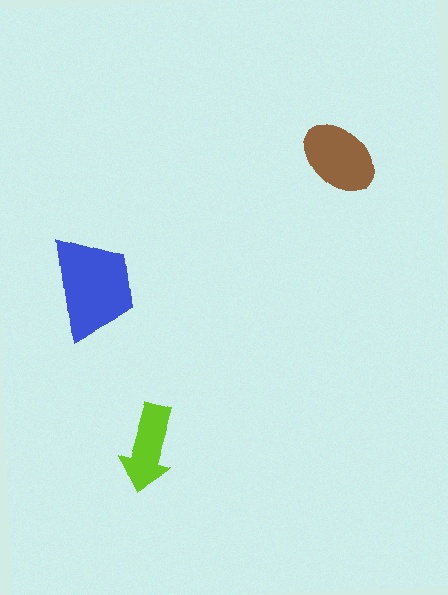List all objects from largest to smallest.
The blue trapezoid, the brown ellipse, the lime arrow.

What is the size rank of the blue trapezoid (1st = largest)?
1st.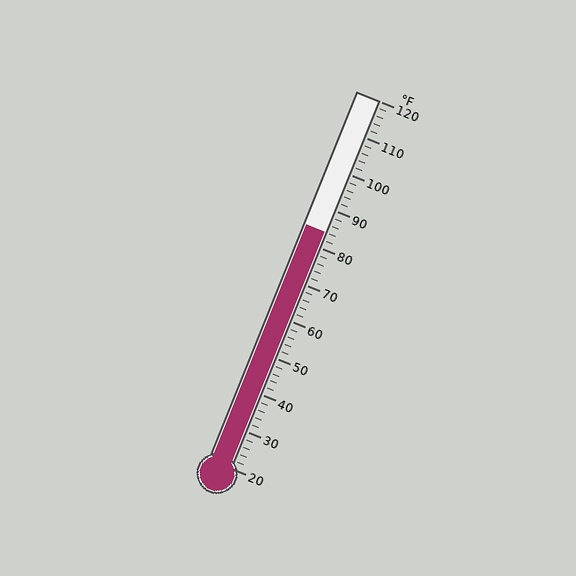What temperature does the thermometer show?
The thermometer shows approximately 84°F.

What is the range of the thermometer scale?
The thermometer scale ranges from 20°F to 120°F.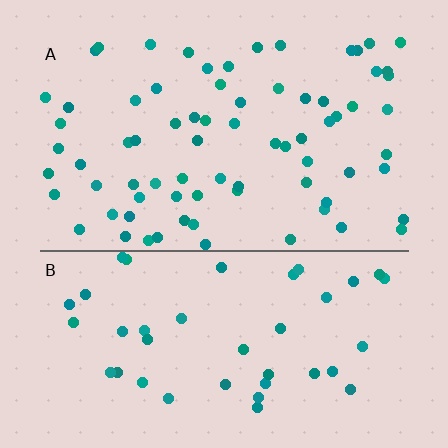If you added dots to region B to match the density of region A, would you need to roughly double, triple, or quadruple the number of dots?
Approximately double.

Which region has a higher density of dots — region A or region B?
A (the top).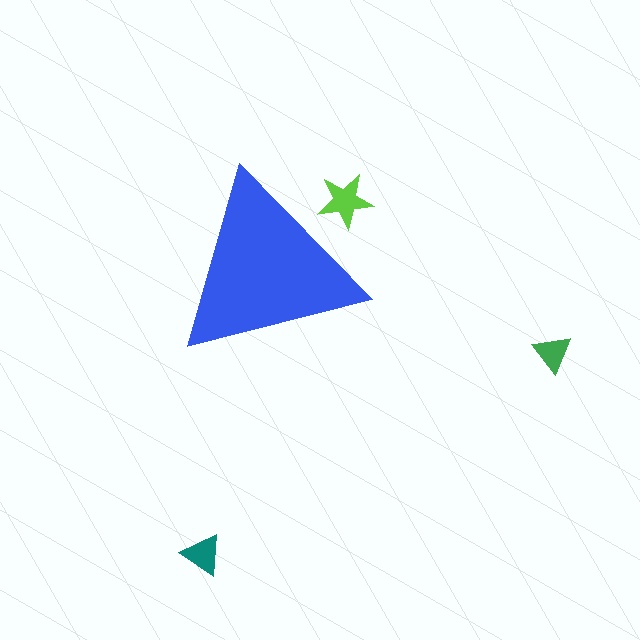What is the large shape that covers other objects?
A blue triangle.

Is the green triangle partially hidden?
No, the green triangle is fully visible.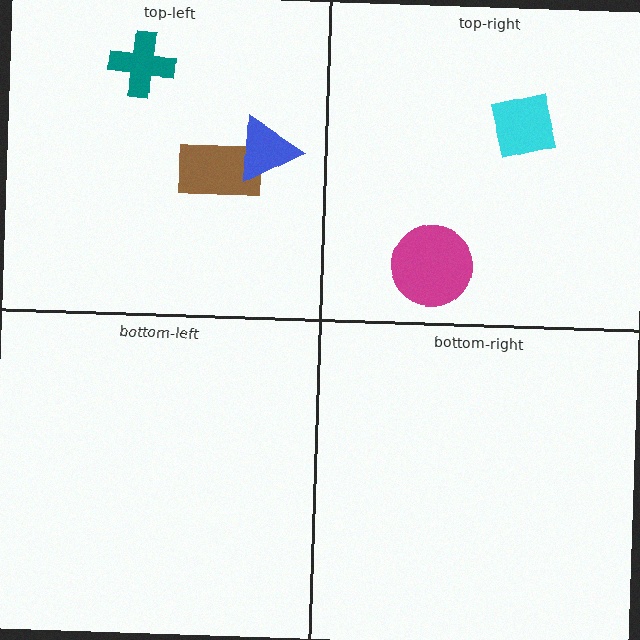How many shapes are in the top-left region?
3.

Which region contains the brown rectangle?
The top-left region.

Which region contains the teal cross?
The top-left region.